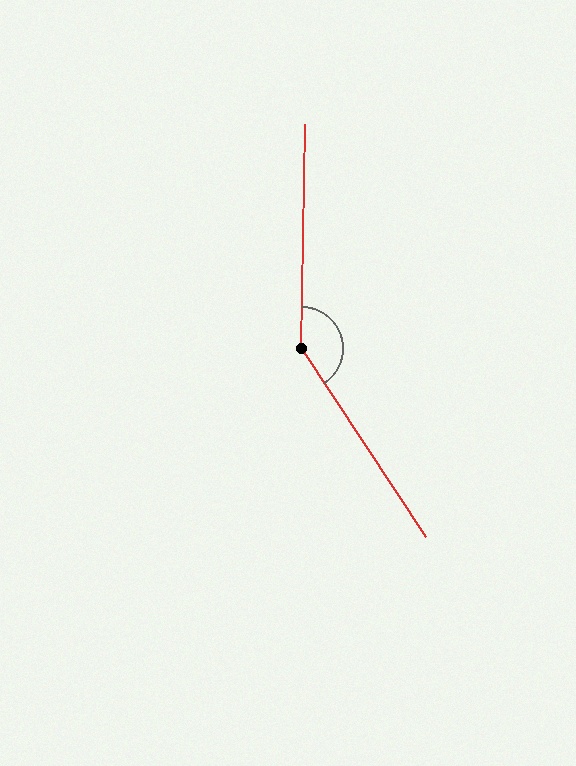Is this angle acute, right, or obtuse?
It is obtuse.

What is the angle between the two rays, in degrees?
Approximately 146 degrees.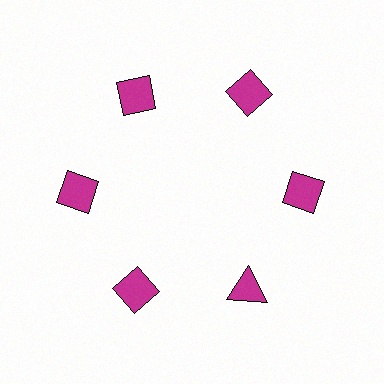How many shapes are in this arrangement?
There are 6 shapes arranged in a ring pattern.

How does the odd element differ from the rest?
It has a different shape: triangle instead of diamond.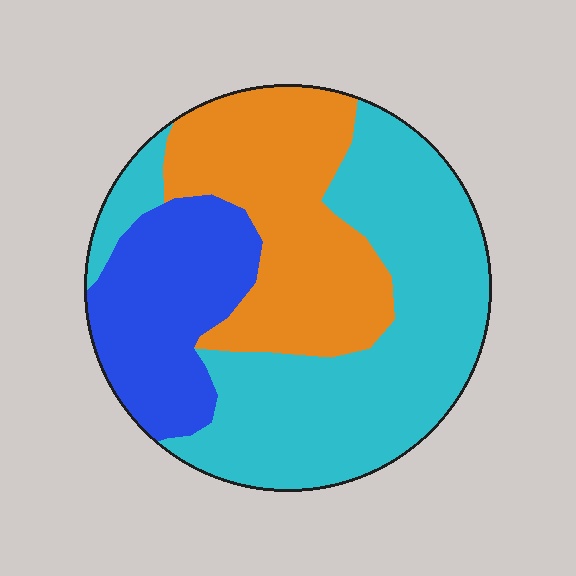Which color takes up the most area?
Cyan, at roughly 50%.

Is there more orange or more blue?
Orange.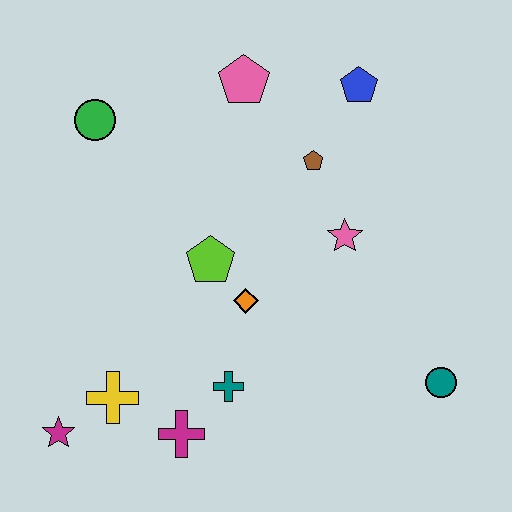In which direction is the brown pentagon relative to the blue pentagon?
The brown pentagon is below the blue pentagon.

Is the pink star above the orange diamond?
Yes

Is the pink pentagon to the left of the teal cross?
No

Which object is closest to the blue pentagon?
The brown pentagon is closest to the blue pentagon.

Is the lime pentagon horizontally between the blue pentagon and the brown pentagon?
No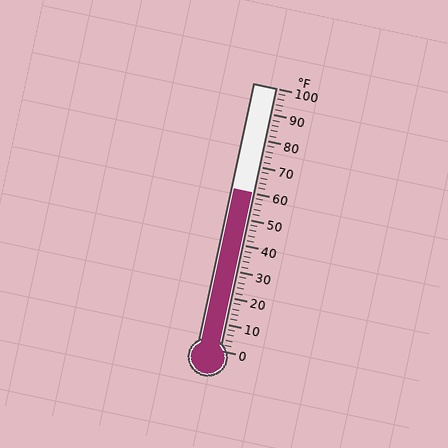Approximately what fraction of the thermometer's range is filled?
The thermometer is filled to approximately 60% of its range.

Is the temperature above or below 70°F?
The temperature is below 70°F.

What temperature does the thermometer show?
The thermometer shows approximately 60°F.